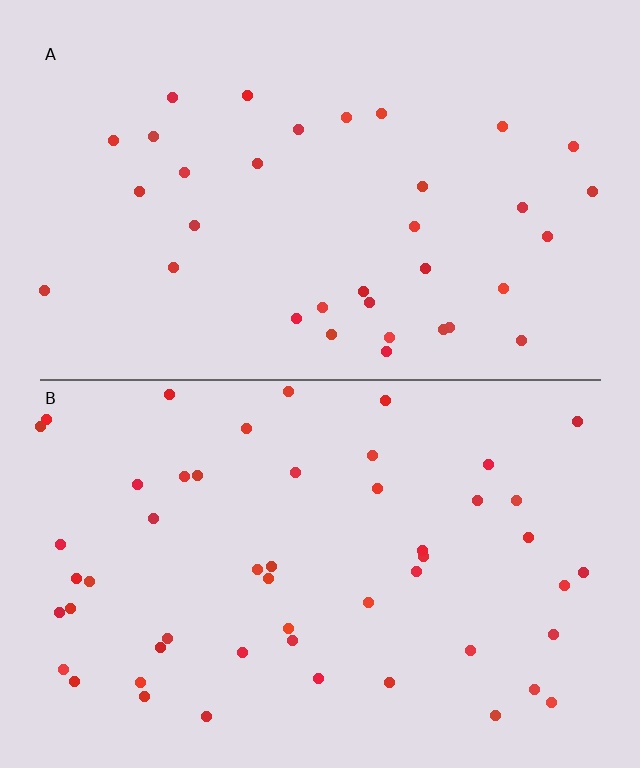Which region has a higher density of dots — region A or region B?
B (the bottom).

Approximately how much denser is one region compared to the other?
Approximately 1.5× — region B over region A.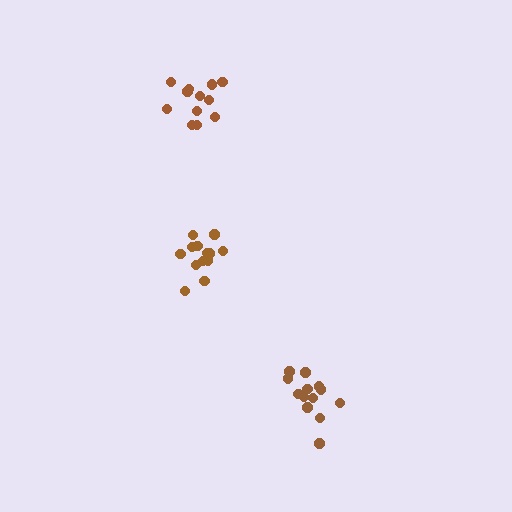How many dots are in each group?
Group 1: 13 dots, Group 2: 13 dots, Group 3: 12 dots (38 total).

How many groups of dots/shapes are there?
There are 3 groups.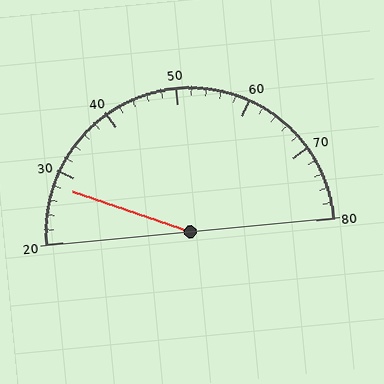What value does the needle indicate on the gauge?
The needle indicates approximately 28.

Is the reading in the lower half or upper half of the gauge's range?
The reading is in the lower half of the range (20 to 80).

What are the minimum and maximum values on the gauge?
The gauge ranges from 20 to 80.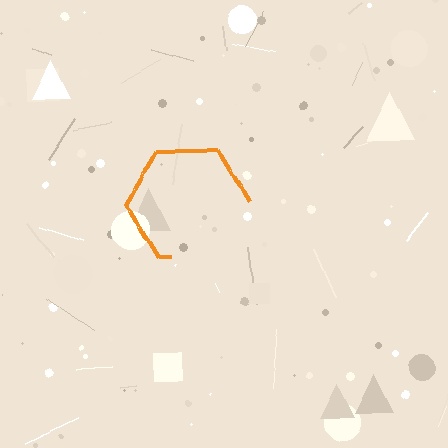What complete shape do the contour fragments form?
The contour fragments form a hexagon.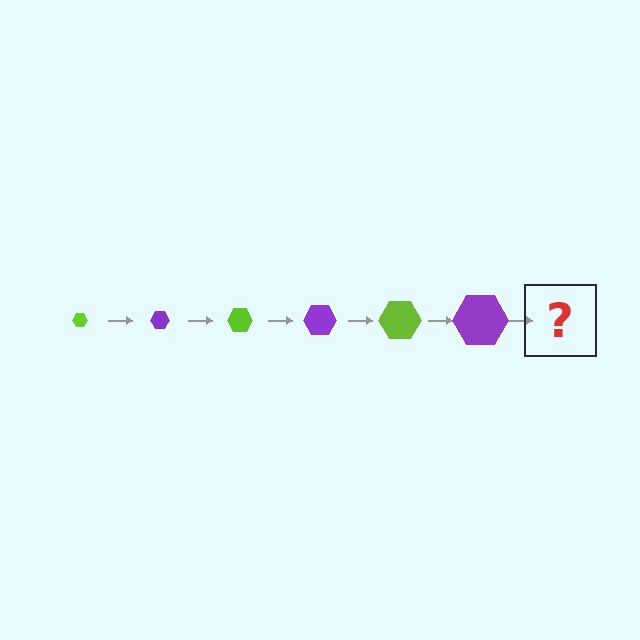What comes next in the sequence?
The next element should be a lime hexagon, larger than the previous one.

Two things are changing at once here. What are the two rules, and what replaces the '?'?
The two rules are that the hexagon grows larger each step and the color cycles through lime and purple. The '?' should be a lime hexagon, larger than the previous one.